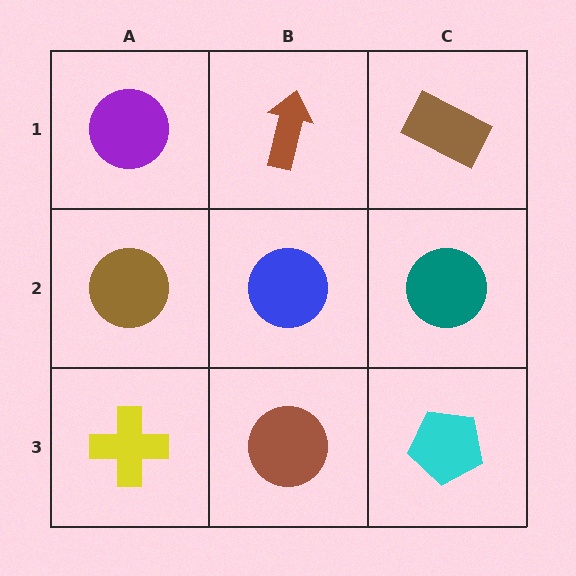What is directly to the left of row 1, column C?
A brown arrow.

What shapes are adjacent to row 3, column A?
A brown circle (row 2, column A), a brown circle (row 3, column B).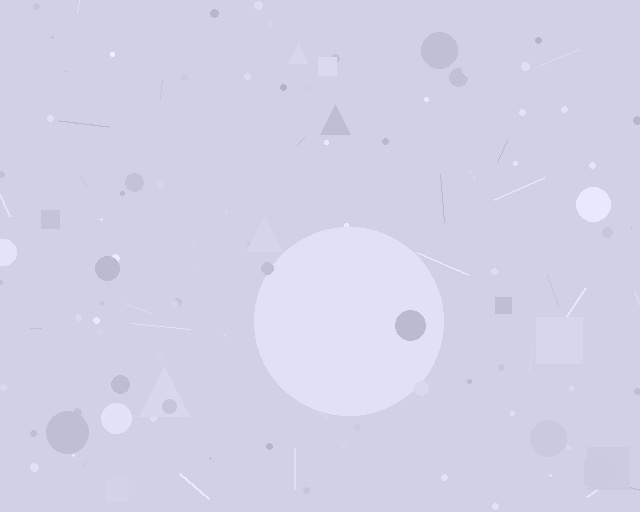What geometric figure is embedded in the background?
A circle is embedded in the background.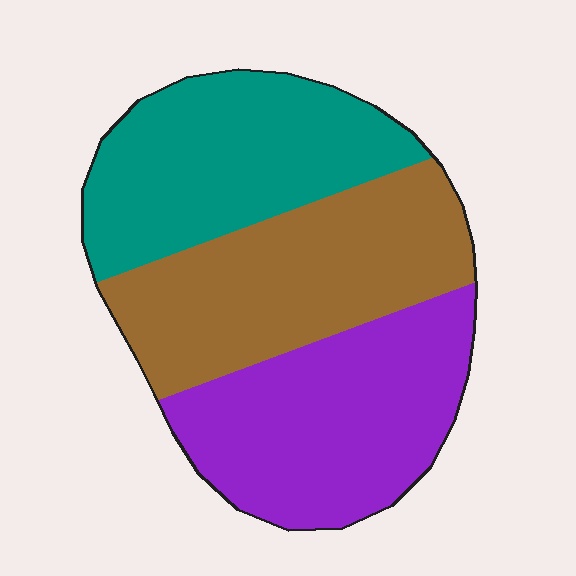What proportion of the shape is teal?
Teal covers around 30% of the shape.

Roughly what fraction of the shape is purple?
Purple takes up about one third (1/3) of the shape.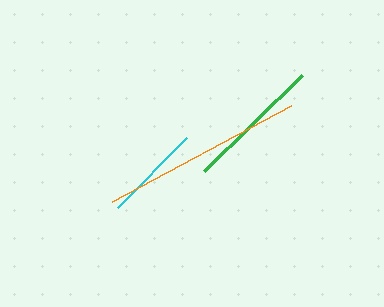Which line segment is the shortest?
The cyan line is the shortest at approximately 99 pixels.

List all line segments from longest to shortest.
From longest to shortest: orange, green, cyan.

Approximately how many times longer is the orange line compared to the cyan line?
The orange line is approximately 2.1 times the length of the cyan line.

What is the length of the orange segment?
The orange segment is approximately 203 pixels long.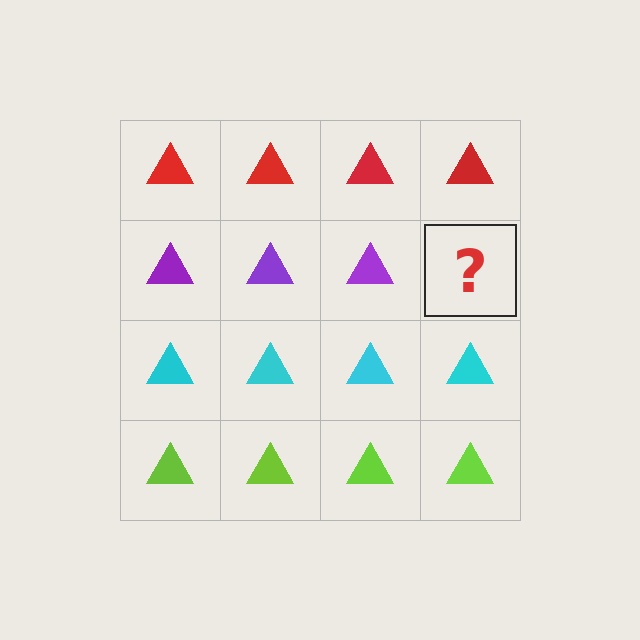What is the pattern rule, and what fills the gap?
The rule is that each row has a consistent color. The gap should be filled with a purple triangle.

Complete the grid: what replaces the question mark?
The question mark should be replaced with a purple triangle.